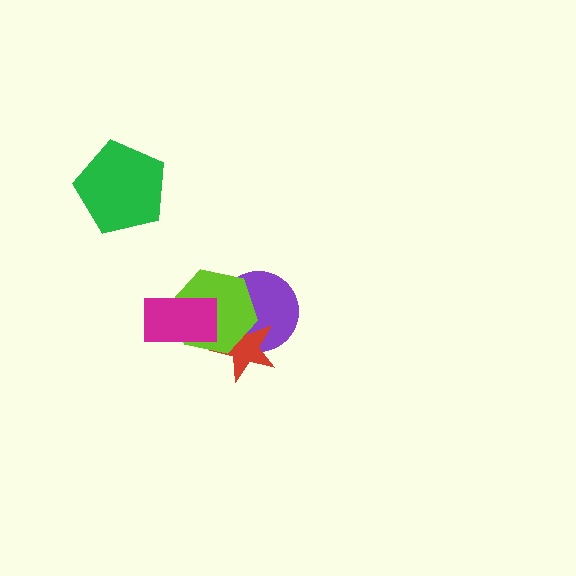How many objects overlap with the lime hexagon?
3 objects overlap with the lime hexagon.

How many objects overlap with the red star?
2 objects overlap with the red star.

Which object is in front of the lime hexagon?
The magenta rectangle is in front of the lime hexagon.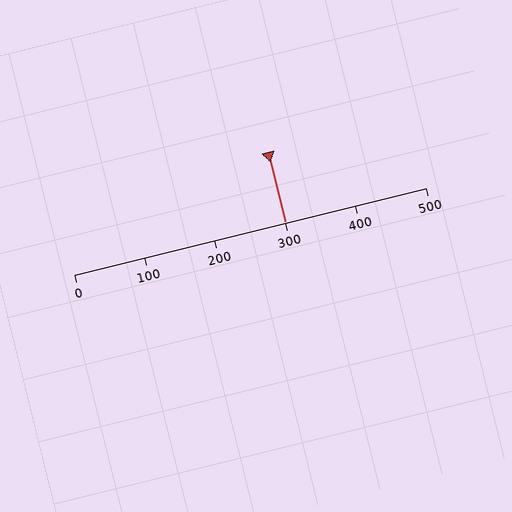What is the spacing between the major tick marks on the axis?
The major ticks are spaced 100 apart.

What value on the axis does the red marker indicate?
The marker indicates approximately 300.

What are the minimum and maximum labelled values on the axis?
The axis runs from 0 to 500.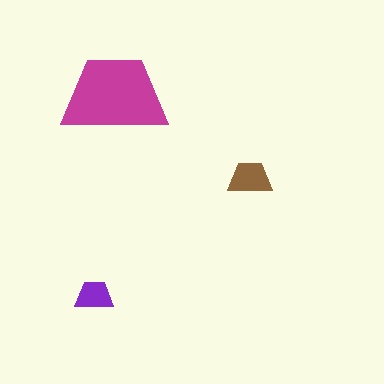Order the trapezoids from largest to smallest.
the magenta one, the brown one, the purple one.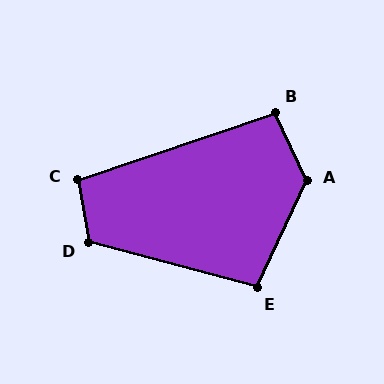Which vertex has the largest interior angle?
A, at approximately 130 degrees.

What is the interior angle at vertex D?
Approximately 114 degrees (obtuse).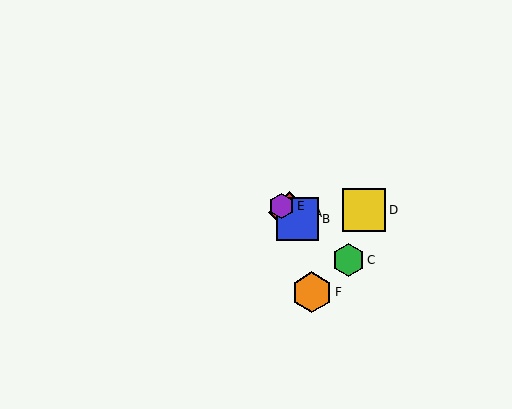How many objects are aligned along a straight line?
4 objects (A, B, C, E) are aligned along a straight line.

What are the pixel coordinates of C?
Object C is at (348, 260).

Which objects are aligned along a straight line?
Objects A, B, C, E are aligned along a straight line.